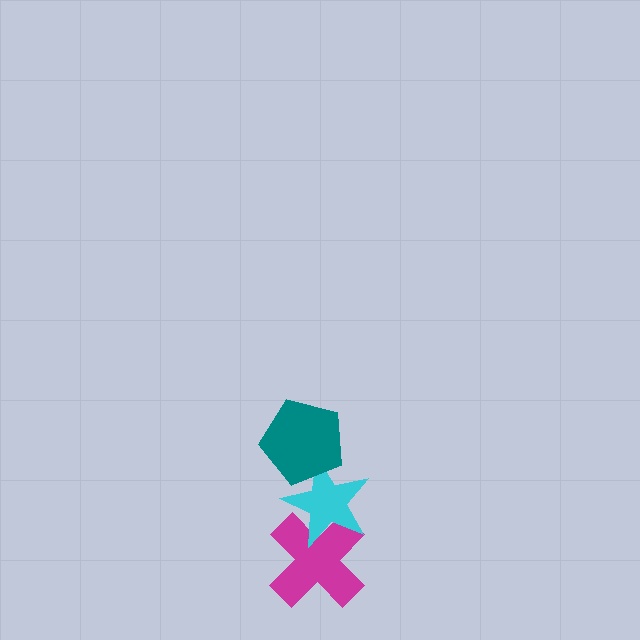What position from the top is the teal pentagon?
The teal pentagon is 1st from the top.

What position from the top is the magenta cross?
The magenta cross is 3rd from the top.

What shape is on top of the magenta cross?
The cyan star is on top of the magenta cross.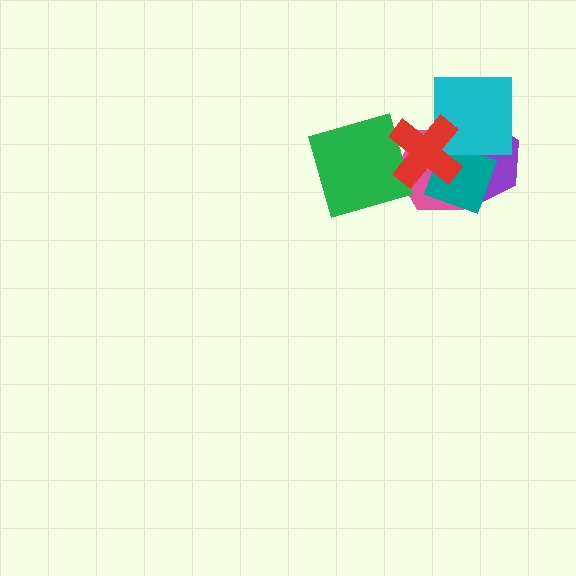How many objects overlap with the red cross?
5 objects overlap with the red cross.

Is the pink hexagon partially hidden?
Yes, it is partially covered by another shape.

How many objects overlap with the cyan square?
4 objects overlap with the cyan square.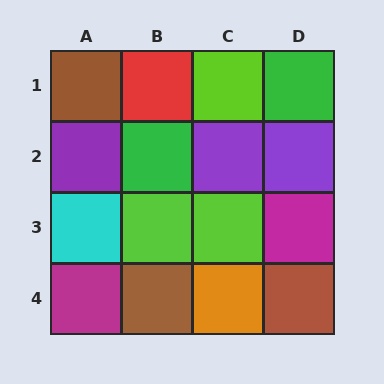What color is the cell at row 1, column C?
Lime.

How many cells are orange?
1 cell is orange.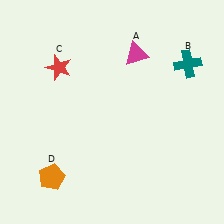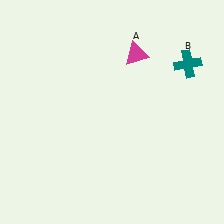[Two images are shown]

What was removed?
The red star (C), the orange pentagon (D) were removed in Image 2.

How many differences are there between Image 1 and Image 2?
There are 2 differences between the two images.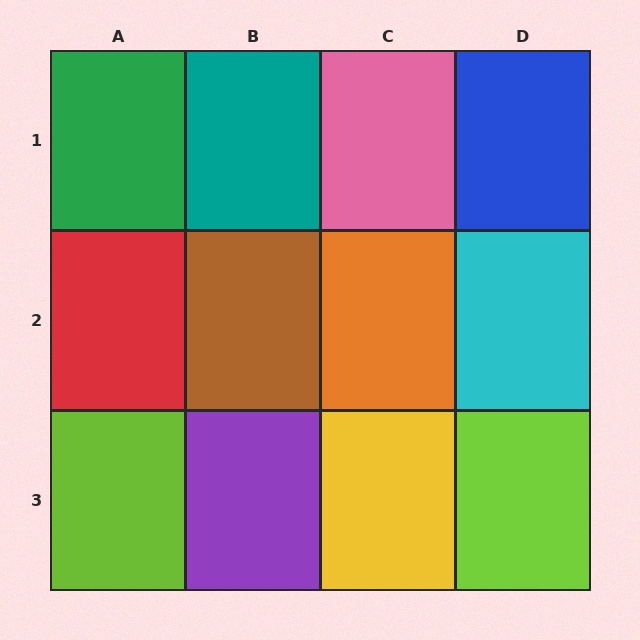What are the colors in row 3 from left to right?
Lime, purple, yellow, lime.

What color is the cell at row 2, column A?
Red.